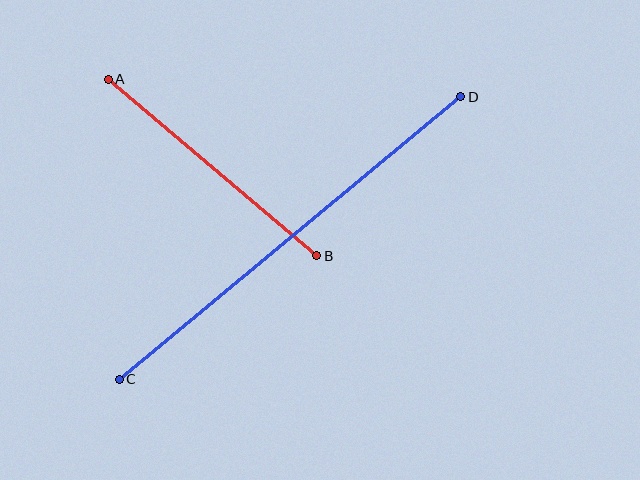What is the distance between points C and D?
The distance is approximately 443 pixels.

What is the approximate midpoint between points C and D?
The midpoint is at approximately (290, 238) pixels.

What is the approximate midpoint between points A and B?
The midpoint is at approximately (213, 168) pixels.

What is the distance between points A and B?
The distance is approximately 273 pixels.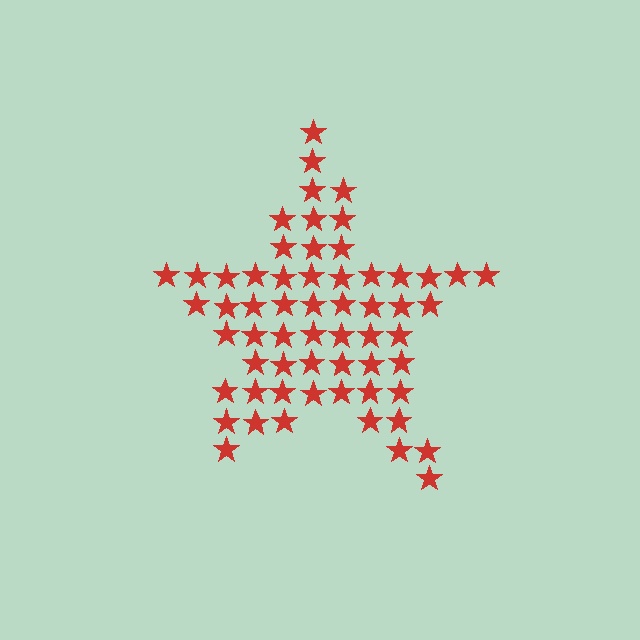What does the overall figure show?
The overall figure shows a star.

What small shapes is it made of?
It is made of small stars.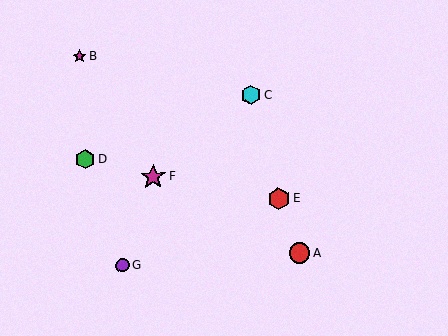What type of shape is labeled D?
Shape D is a green hexagon.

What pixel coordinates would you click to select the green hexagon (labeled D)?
Click at (85, 160) to select the green hexagon D.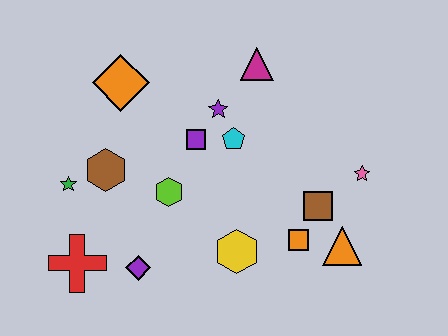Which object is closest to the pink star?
The brown square is closest to the pink star.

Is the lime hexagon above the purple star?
No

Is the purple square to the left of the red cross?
No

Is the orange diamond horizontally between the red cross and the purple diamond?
Yes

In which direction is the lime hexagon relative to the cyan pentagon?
The lime hexagon is to the left of the cyan pentagon.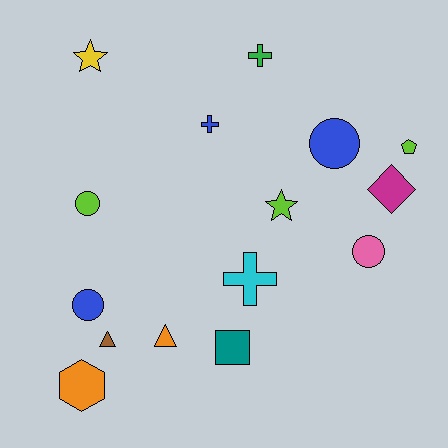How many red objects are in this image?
There are no red objects.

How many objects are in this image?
There are 15 objects.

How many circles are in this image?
There are 4 circles.